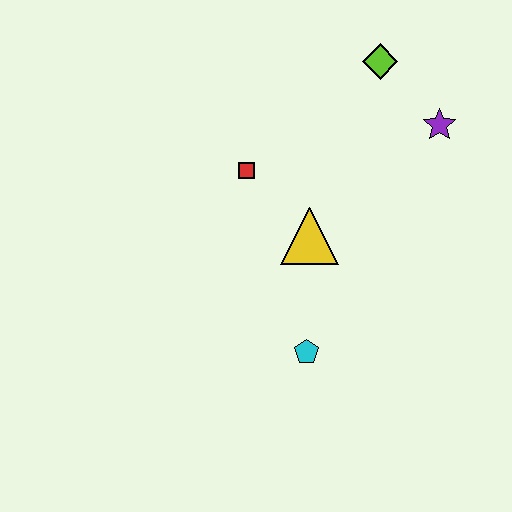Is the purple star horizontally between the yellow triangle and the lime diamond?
No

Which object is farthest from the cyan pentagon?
The lime diamond is farthest from the cyan pentagon.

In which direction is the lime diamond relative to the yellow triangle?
The lime diamond is above the yellow triangle.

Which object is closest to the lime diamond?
The purple star is closest to the lime diamond.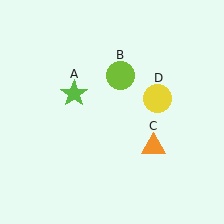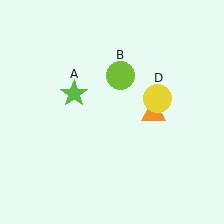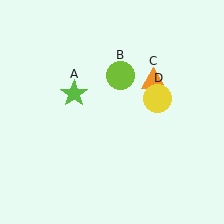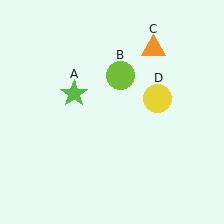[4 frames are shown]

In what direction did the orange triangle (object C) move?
The orange triangle (object C) moved up.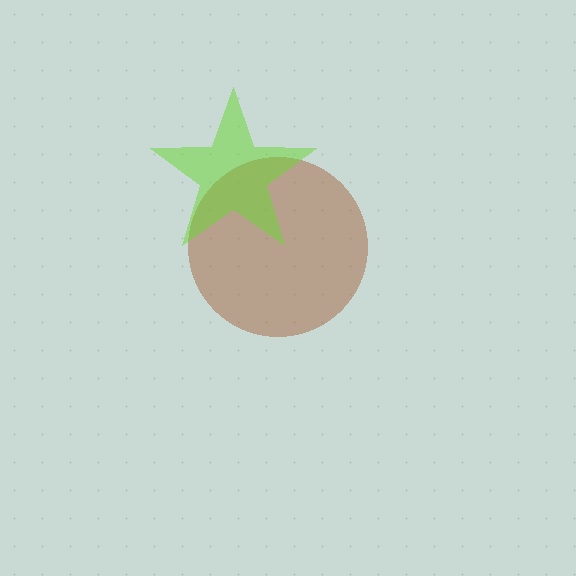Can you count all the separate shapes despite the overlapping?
Yes, there are 2 separate shapes.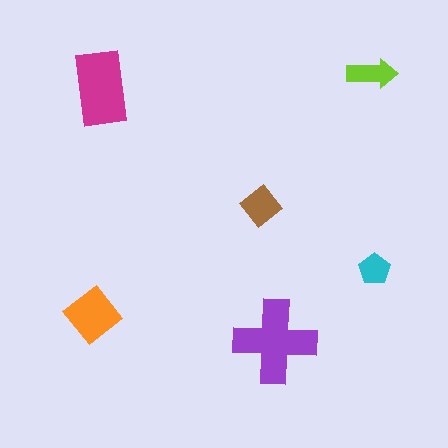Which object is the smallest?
The cyan pentagon.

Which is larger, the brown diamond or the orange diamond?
The orange diamond.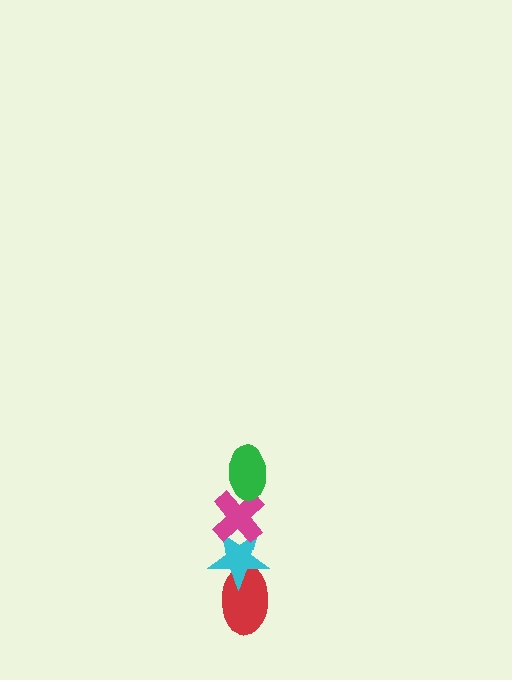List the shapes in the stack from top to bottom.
From top to bottom: the green ellipse, the magenta cross, the cyan star, the red ellipse.